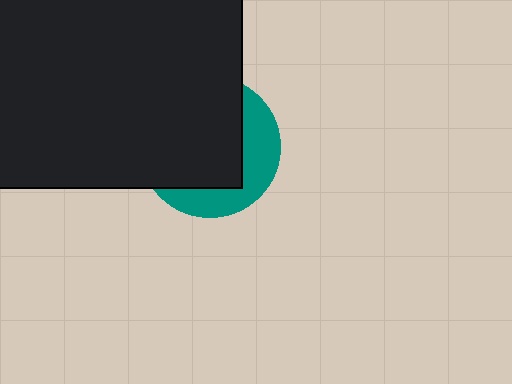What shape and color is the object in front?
The object in front is a black rectangle.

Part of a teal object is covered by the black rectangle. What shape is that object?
It is a circle.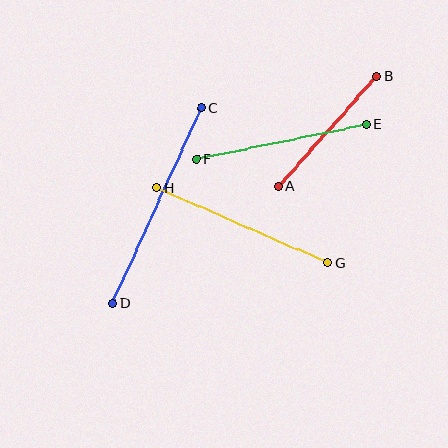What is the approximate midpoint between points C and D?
The midpoint is at approximately (157, 206) pixels.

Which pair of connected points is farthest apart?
Points C and D are farthest apart.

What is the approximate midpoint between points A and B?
The midpoint is at approximately (328, 131) pixels.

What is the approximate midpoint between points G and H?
The midpoint is at approximately (242, 225) pixels.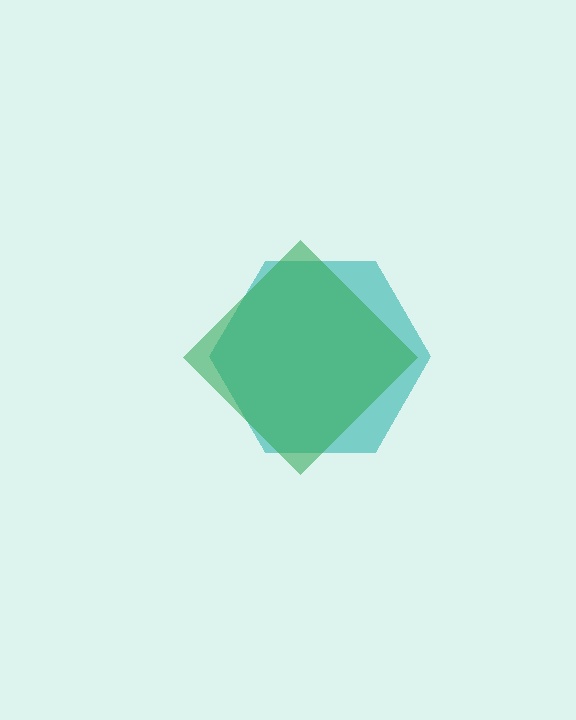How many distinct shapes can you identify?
There are 2 distinct shapes: a teal hexagon, a green diamond.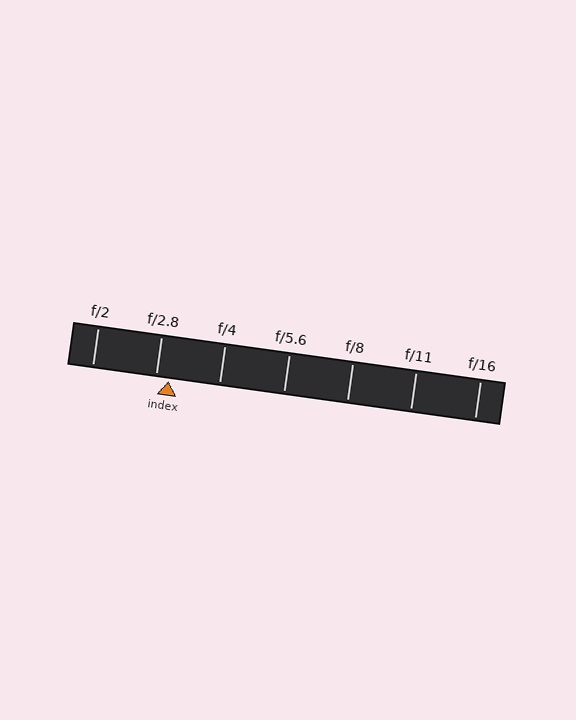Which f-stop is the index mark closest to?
The index mark is closest to f/2.8.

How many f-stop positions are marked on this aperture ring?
There are 7 f-stop positions marked.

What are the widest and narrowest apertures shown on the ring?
The widest aperture shown is f/2 and the narrowest is f/16.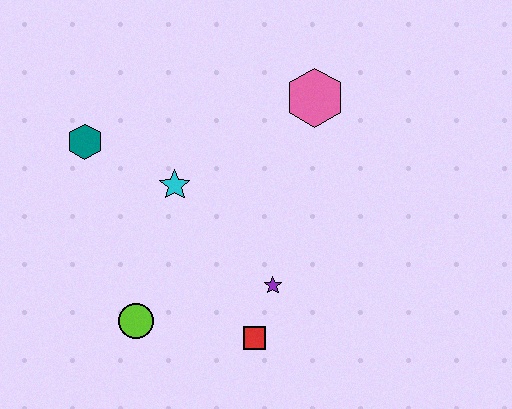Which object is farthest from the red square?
The teal hexagon is farthest from the red square.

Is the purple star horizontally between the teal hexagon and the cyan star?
No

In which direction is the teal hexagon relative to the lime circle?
The teal hexagon is above the lime circle.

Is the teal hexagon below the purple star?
No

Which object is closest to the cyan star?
The teal hexagon is closest to the cyan star.